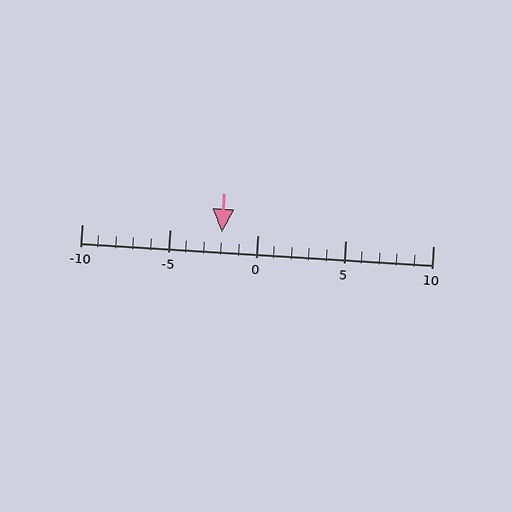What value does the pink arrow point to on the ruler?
The pink arrow points to approximately -2.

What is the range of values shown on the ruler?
The ruler shows values from -10 to 10.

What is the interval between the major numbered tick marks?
The major tick marks are spaced 5 units apart.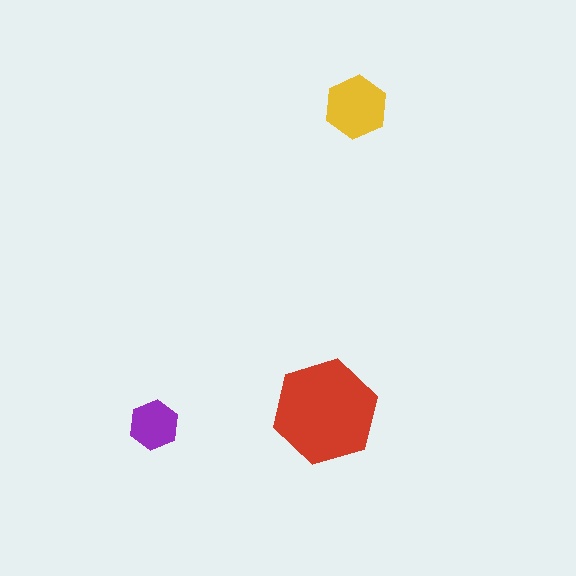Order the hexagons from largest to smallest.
the red one, the yellow one, the purple one.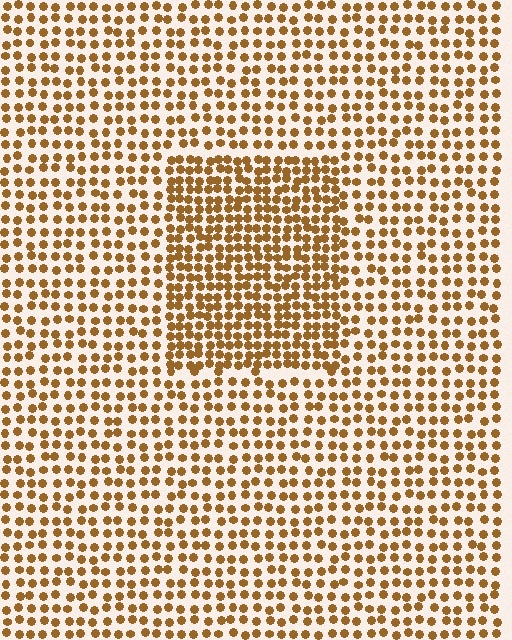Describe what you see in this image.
The image contains small brown elements arranged at two different densities. A rectangle-shaped region is visible where the elements are more densely packed than the surrounding area.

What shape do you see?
I see a rectangle.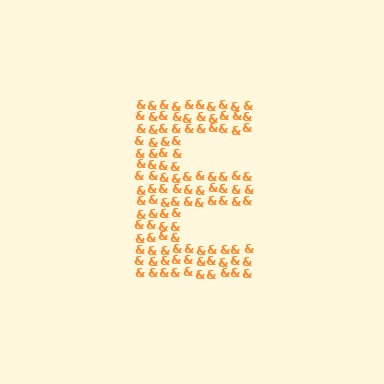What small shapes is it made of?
It is made of small ampersands.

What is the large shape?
The large shape is the letter E.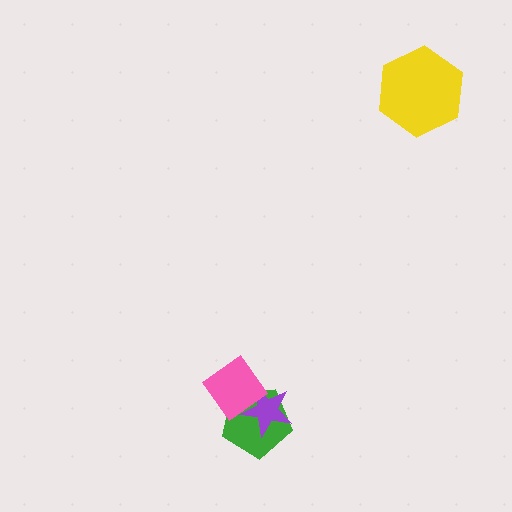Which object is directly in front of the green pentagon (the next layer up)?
The purple star is directly in front of the green pentagon.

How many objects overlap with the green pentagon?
2 objects overlap with the green pentagon.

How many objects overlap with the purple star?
2 objects overlap with the purple star.